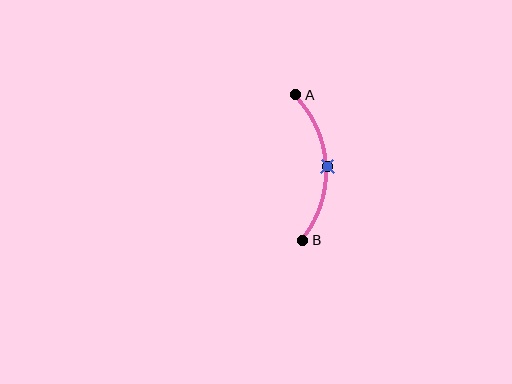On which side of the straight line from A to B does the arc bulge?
The arc bulges to the right of the straight line connecting A and B.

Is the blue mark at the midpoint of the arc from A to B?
Yes. The blue mark lies on the arc at equal arc-length from both A and B — it is the arc midpoint.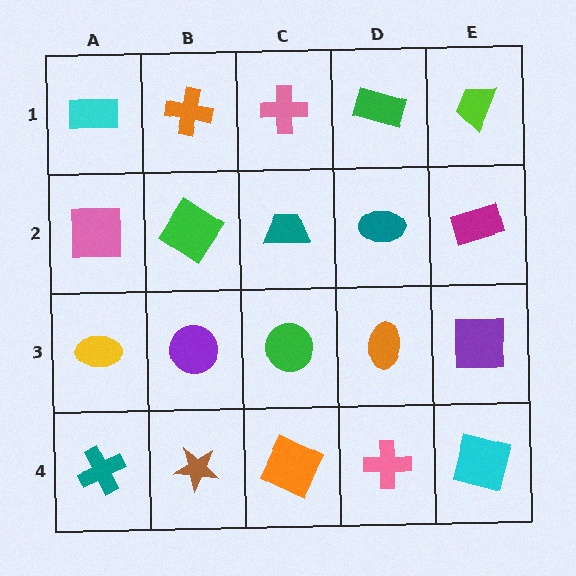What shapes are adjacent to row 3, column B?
A green diamond (row 2, column B), a brown star (row 4, column B), a yellow ellipse (row 3, column A), a green circle (row 3, column C).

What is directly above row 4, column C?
A green circle.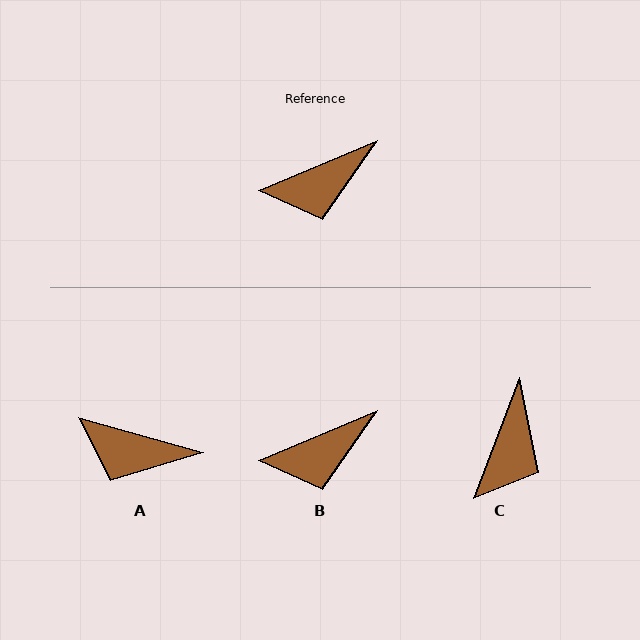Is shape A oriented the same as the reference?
No, it is off by about 39 degrees.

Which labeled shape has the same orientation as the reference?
B.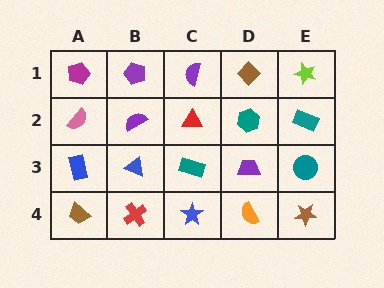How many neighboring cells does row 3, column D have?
4.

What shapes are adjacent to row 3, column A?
A pink semicircle (row 2, column A), a brown trapezoid (row 4, column A), a blue triangle (row 3, column B).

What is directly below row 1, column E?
A teal rectangle.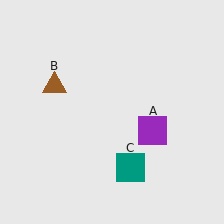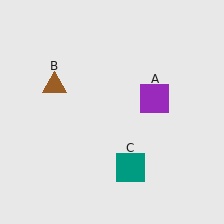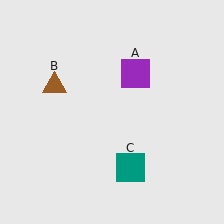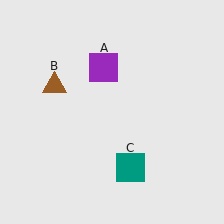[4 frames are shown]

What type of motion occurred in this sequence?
The purple square (object A) rotated counterclockwise around the center of the scene.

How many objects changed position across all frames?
1 object changed position: purple square (object A).